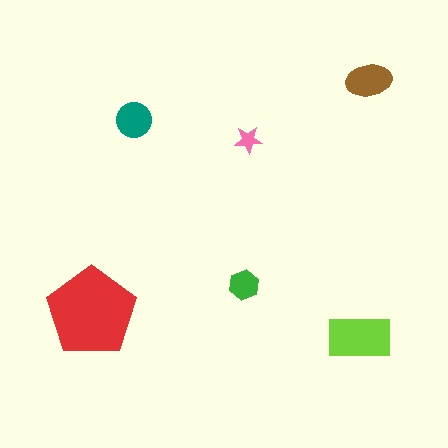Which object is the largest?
The red pentagon.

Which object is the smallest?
The pink star.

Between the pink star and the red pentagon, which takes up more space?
The red pentagon.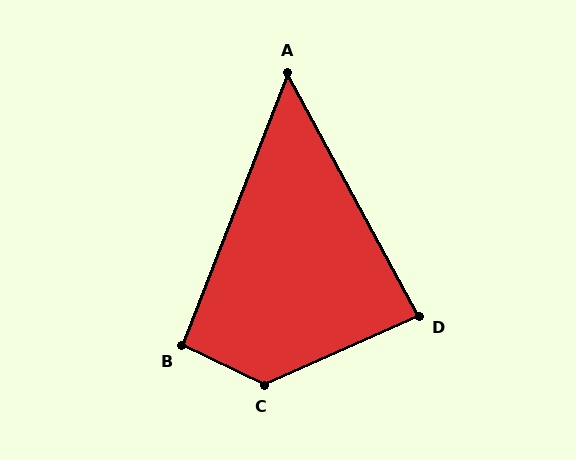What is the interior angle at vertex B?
Approximately 94 degrees (approximately right).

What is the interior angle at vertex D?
Approximately 86 degrees (approximately right).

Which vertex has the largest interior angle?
C, at approximately 130 degrees.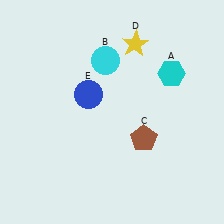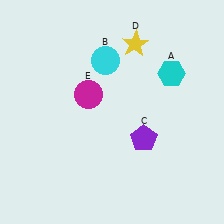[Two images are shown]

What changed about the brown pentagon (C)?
In Image 1, C is brown. In Image 2, it changed to purple.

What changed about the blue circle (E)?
In Image 1, E is blue. In Image 2, it changed to magenta.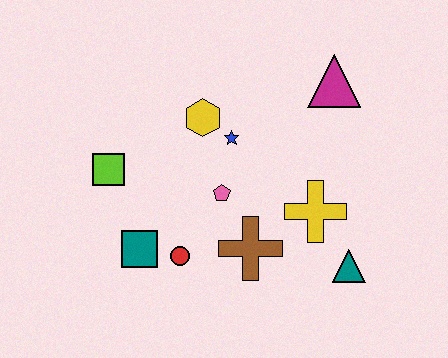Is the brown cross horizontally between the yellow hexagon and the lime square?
No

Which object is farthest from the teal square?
The magenta triangle is farthest from the teal square.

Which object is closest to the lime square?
The teal square is closest to the lime square.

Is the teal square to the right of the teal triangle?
No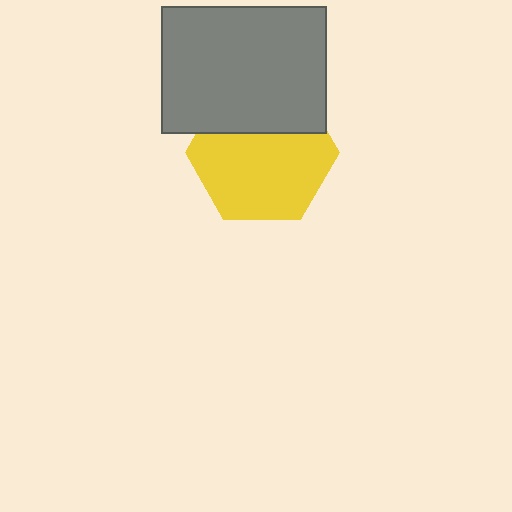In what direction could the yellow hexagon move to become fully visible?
The yellow hexagon could move down. That would shift it out from behind the gray rectangle entirely.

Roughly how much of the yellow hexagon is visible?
Most of it is visible (roughly 68%).